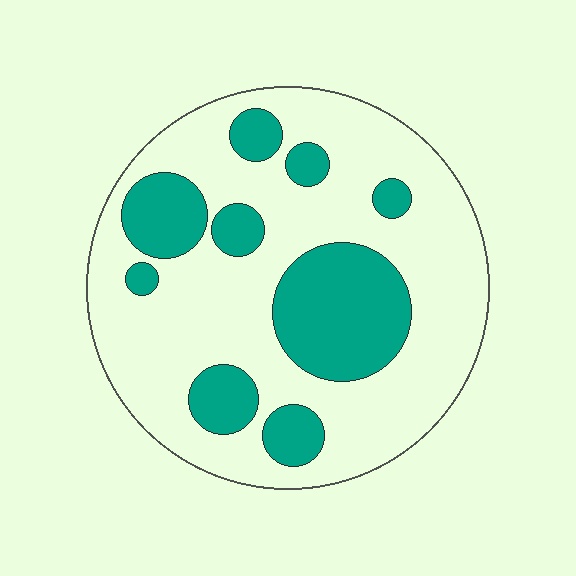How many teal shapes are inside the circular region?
9.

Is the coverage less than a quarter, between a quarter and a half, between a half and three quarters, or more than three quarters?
Between a quarter and a half.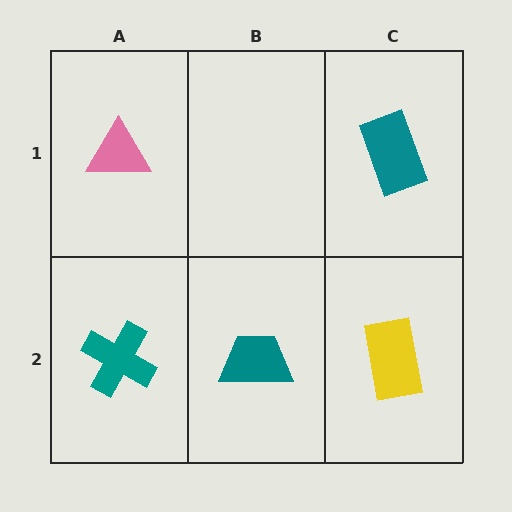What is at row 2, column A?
A teal cross.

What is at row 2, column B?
A teal trapezoid.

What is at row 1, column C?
A teal rectangle.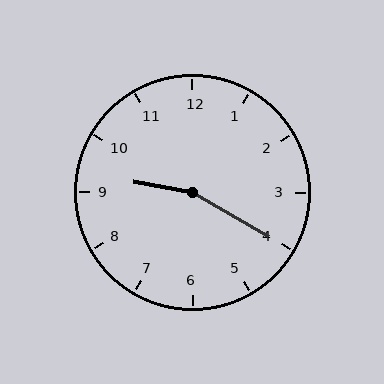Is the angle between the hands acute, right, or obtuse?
It is obtuse.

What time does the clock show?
9:20.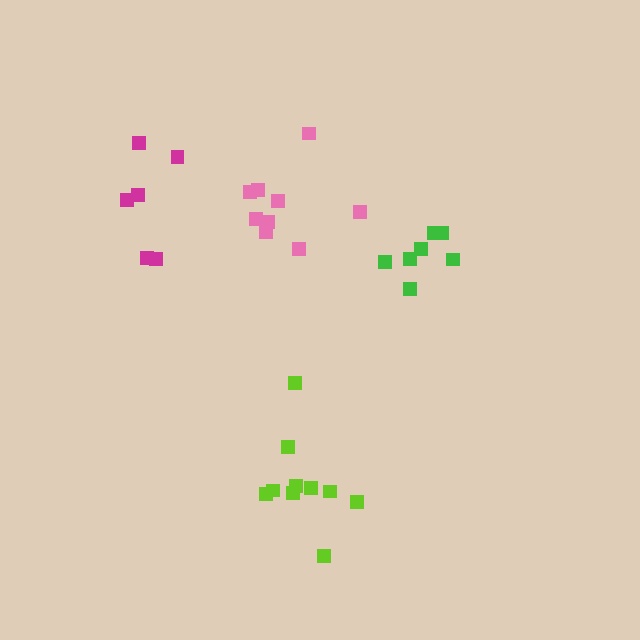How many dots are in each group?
Group 1: 10 dots, Group 2: 9 dots, Group 3: 7 dots, Group 4: 6 dots (32 total).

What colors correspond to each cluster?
The clusters are colored: lime, pink, green, magenta.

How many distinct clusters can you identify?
There are 4 distinct clusters.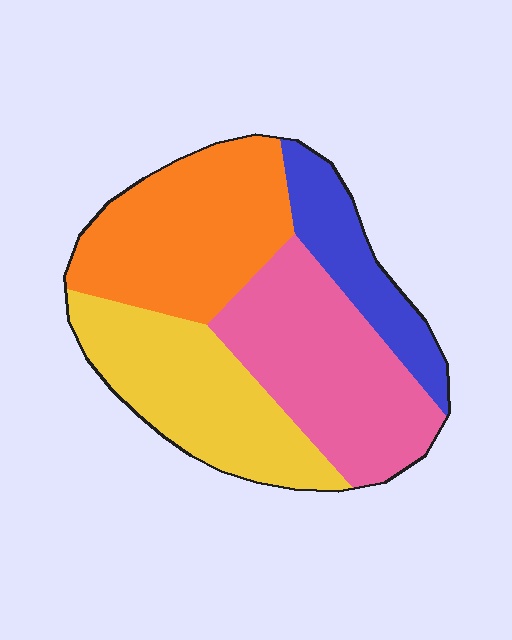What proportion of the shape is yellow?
Yellow takes up between a quarter and a half of the shape.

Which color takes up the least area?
Blue, at roughly 15%.